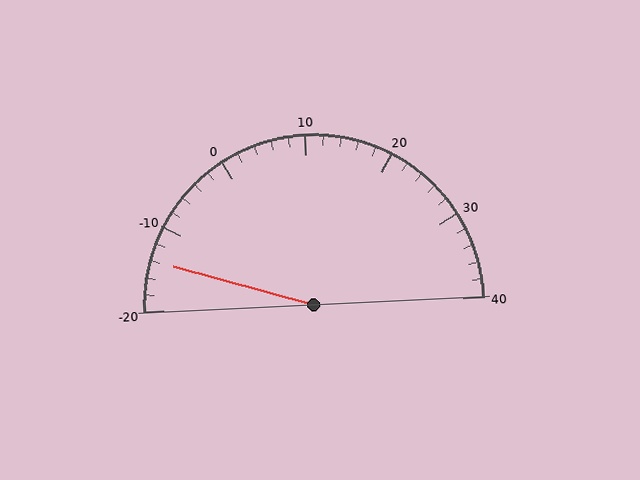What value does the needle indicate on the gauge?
The needle indicates approximately -14.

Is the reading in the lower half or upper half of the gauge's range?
The reading is in the lower half of the range (-20 to 40).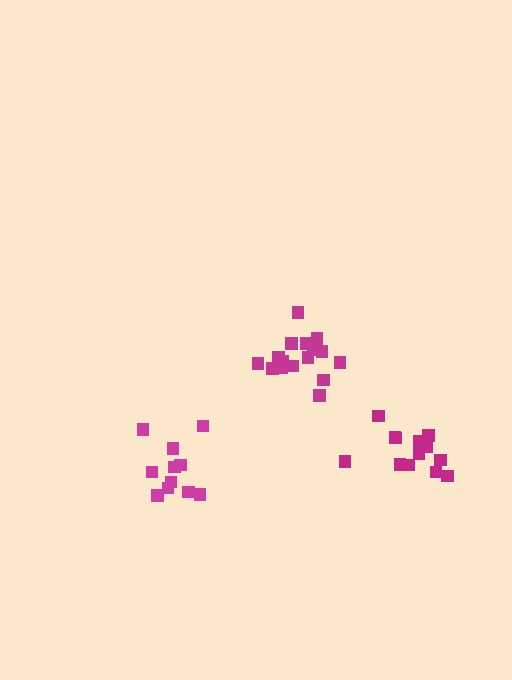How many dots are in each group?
Group 1: 11 dots, Group 2: 13 dots, Group 3: 16 dots (40 total).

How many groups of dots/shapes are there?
There are 3 groups.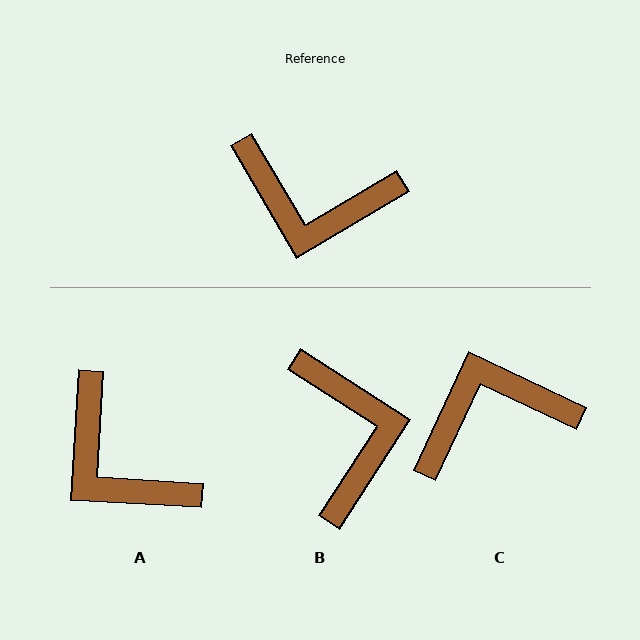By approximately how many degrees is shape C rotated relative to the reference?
Approximately 145 degrees clockwise.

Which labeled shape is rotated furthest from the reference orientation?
C, about 145 degrees away.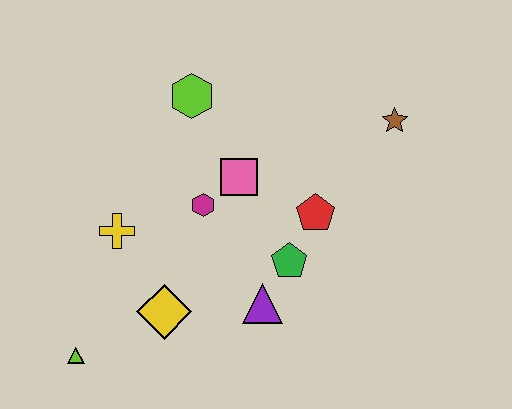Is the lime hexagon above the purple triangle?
Yes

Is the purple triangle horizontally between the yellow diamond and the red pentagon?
Yes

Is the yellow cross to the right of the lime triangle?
Yes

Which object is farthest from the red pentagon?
The lime triangle is farthest from the red pentagon.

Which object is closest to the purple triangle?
The green pentagon is closest to the purple triangle.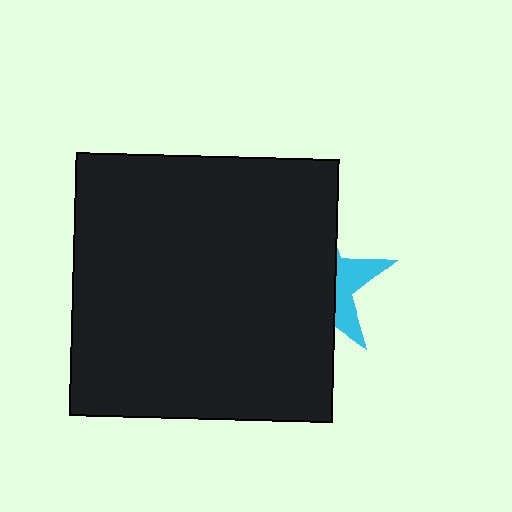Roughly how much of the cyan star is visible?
A small part of it is visible (roughly 31%).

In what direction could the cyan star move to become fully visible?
The cyan star could move right. That would shift it out from behind the black square entirely.